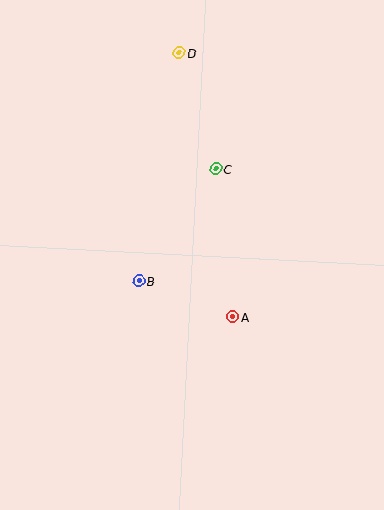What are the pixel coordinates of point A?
Point A is at (233, 317).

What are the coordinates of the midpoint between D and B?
The midpoint between D and B is at (159, 167).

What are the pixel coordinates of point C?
Point C is at (216, 169).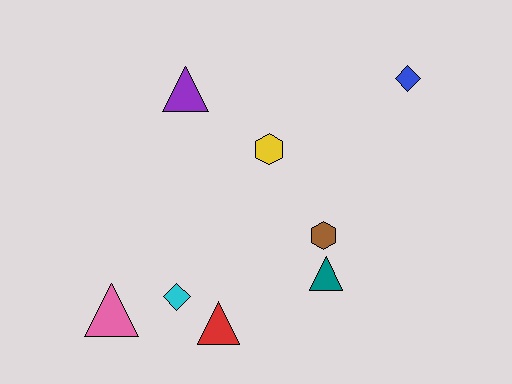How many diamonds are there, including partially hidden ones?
There are 2 diamonds.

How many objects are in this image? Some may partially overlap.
There are 8 objects.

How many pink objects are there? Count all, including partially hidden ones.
There is 1 pink object.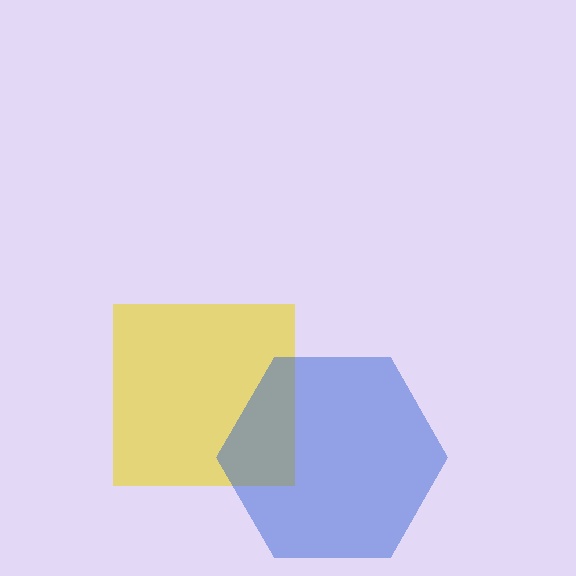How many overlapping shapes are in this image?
There are 2 overlapping shapes in the image.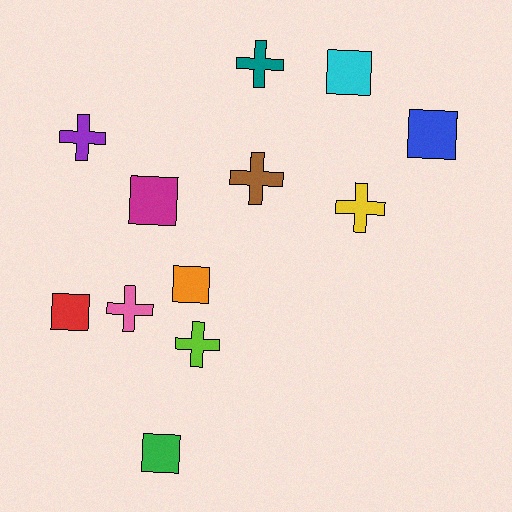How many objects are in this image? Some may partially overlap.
There are 12 objects.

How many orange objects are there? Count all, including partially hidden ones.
There is 1 orange object.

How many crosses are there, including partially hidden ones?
There are 6 crosses.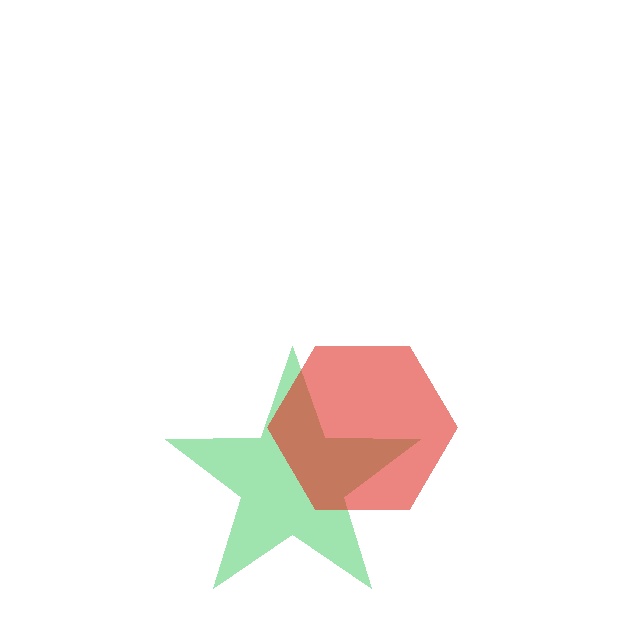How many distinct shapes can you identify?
There are 2 distinct shapes: a green star, a red hexagon.